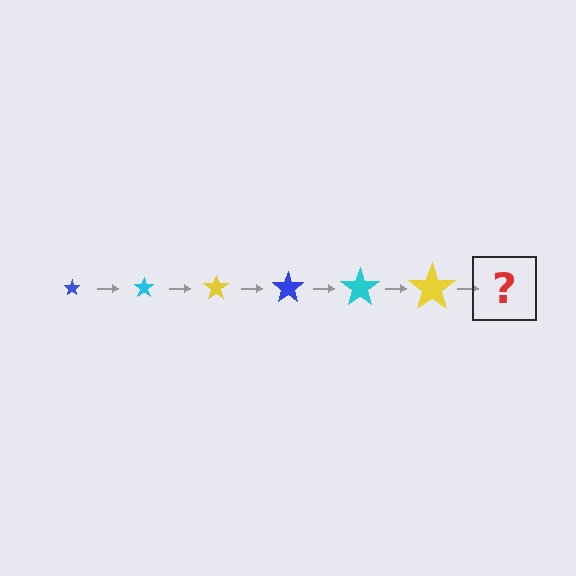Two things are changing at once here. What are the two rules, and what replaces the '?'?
The two rules are that the star grows larger each step and the color cycles through blue, cyan, and yellow. The '?' should be a blue star, larger than the previous one.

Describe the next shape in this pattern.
It should be a blue star, larger than the previous one.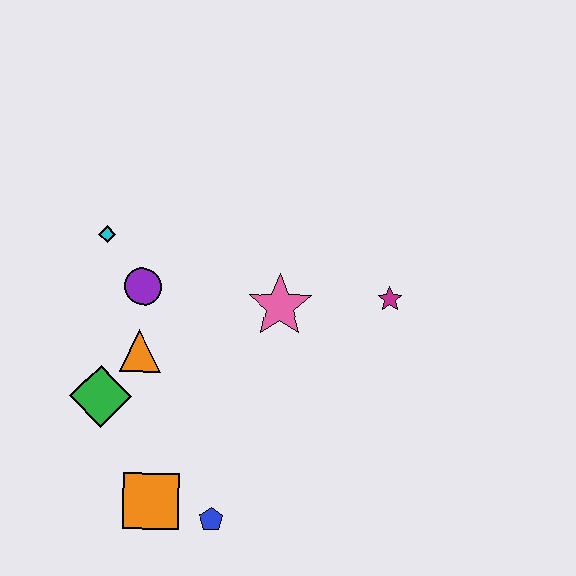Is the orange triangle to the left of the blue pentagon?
Yes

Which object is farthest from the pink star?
The orange square is farthest from the pink star.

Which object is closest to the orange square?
The blue pentagon is closest to the orange square.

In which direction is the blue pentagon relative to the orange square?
The blue pentagon is to the right of the orange square.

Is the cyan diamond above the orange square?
Yes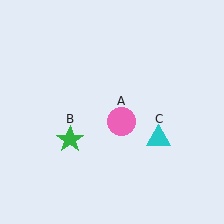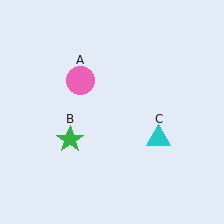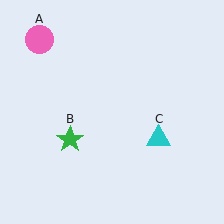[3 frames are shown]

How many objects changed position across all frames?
1 object changed position: pink circle (object A).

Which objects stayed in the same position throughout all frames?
Green star (object B) and cyan triangle (object C) remained stationary.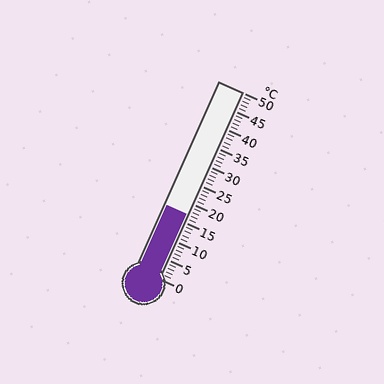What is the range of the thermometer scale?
The thermometer scale ranges from 0°C to 50°C.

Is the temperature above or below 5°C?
The temperature is above 5°C.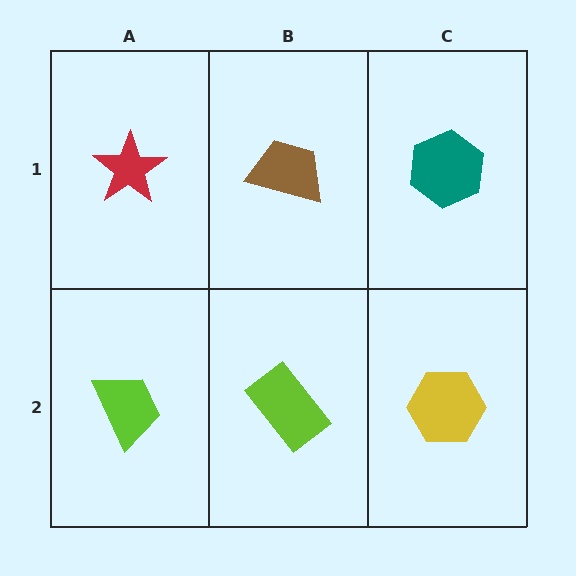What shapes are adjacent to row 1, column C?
A yellow hexagon (row 2, column C), a brown trapezoid (row 1, column B).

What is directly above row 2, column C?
A teal hexagon.